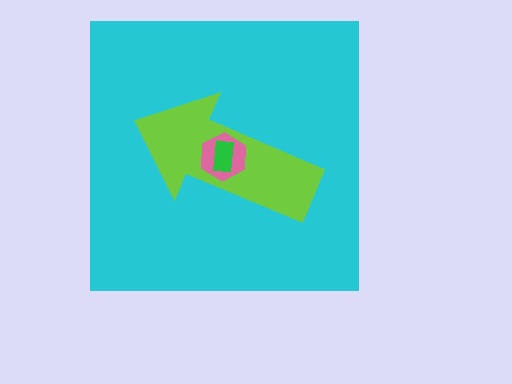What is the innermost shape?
The green rectangle.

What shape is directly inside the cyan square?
The lime arrow.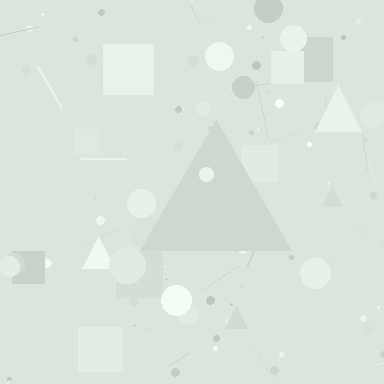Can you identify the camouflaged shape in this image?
The camouflaged shape is a triangle.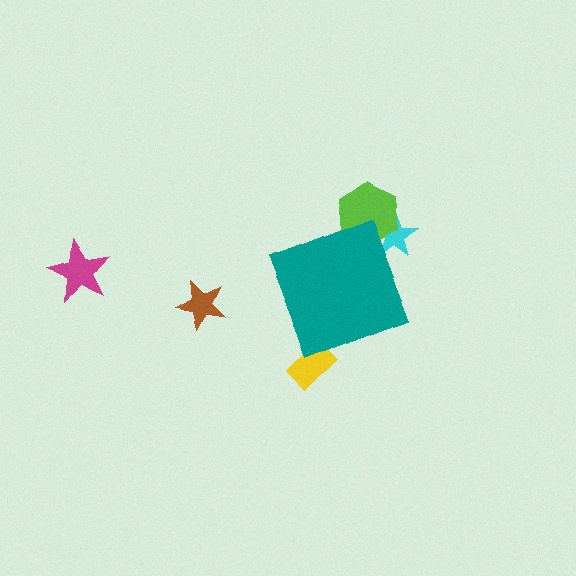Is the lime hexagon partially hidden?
Yes, the lime hexagon is partially hidden behind the teal diamond.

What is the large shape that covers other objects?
A teal diamond.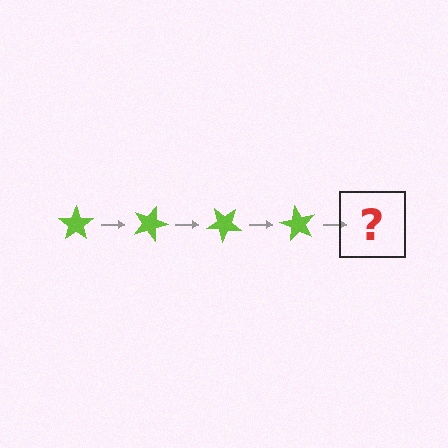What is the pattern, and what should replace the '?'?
The pattern is that the star rotates 20 degrees each step. The '?' should be a lime star rotated 80 degrees.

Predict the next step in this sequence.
The next step is a lime star rotated 80 degrees.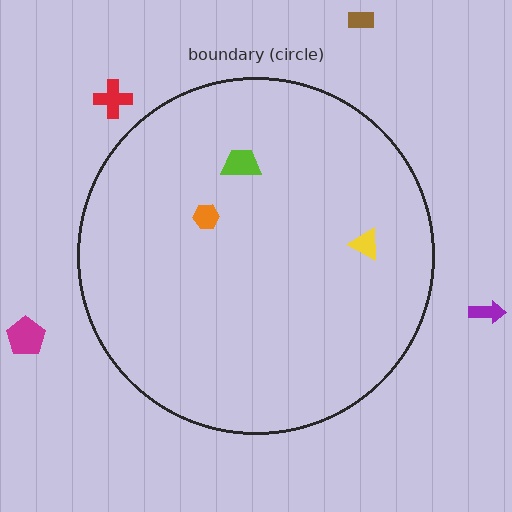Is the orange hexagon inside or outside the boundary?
Inside.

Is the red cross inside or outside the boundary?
Outside.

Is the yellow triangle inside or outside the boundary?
Inside.